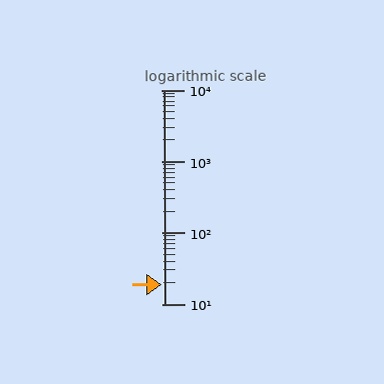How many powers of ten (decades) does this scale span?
The scale spans 3 decades, from 10 to 10000.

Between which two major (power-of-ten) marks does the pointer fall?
The pointer is between 10 and 100.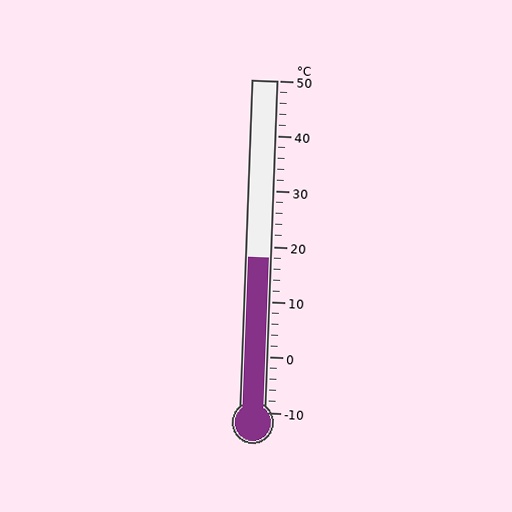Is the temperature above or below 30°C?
The temperature is below 30°C.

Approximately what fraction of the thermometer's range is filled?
The thermometer is filled to approximately 45% of its range.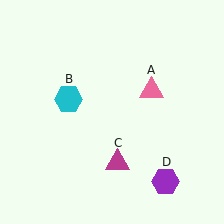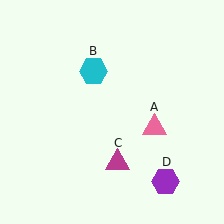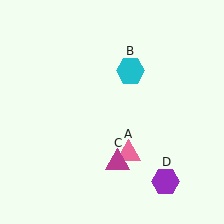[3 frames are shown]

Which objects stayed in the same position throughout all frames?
Magenta triangle (object C) and purple hexagon (object D) remained stationary.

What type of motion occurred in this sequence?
The pink triangle (object A), cyan hexagon (object B) rotated clockwise around the center of the scene.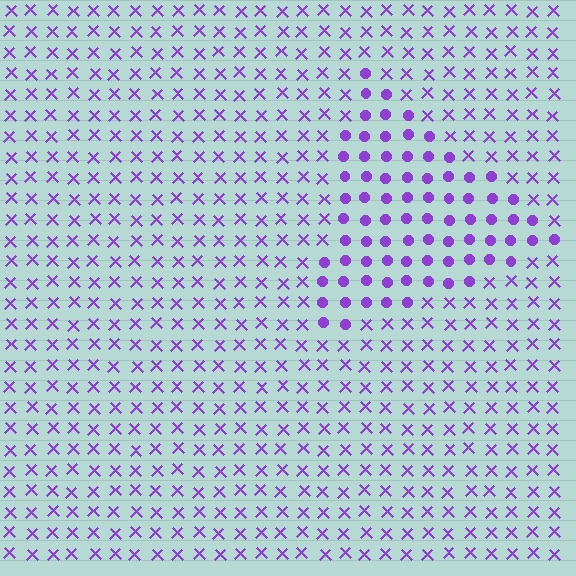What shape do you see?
I see a triangle.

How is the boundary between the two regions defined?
The boundary is defined by a change in element shape: circles inside vs. X marks outside. All elements share the same color and spacing.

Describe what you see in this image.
The image is filled with small purple elements arranged in a uniform grid. A triangle-shaped region contains circles, while the surrounding area contains X marks. The boundary is defined purely by the change in element shape.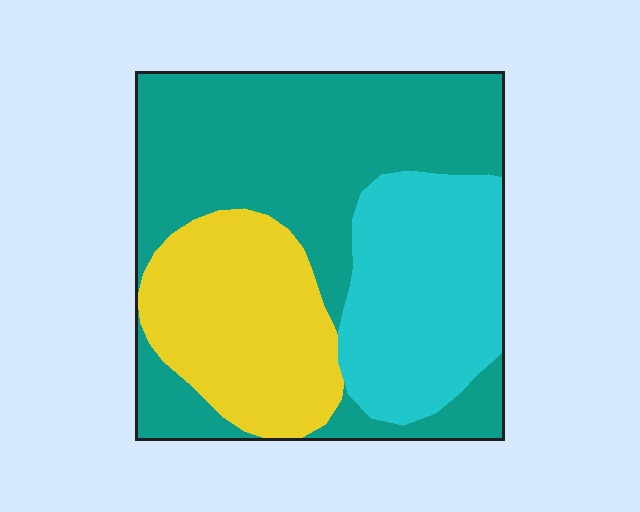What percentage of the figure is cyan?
Cyan covers roughly 25% of the figure.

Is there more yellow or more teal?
Teal.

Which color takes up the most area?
Teal, at roughly 50%.